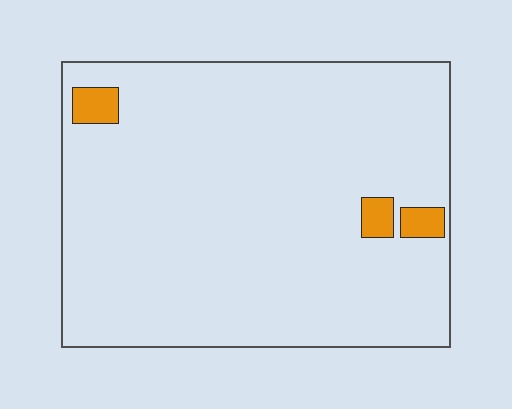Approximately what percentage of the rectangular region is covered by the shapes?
Approximately 5%.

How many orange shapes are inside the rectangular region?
3.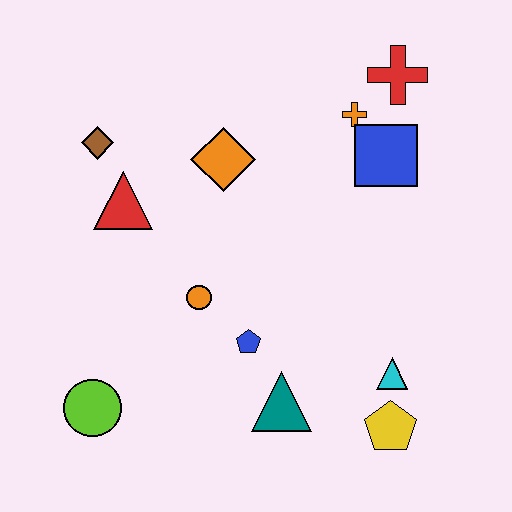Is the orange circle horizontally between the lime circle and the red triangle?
No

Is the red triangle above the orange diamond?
No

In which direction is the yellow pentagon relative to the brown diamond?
The yellow pentagon is to the right of the brown diamond.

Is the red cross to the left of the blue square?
No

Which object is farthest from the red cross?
The lime circle is farthest from the red cross.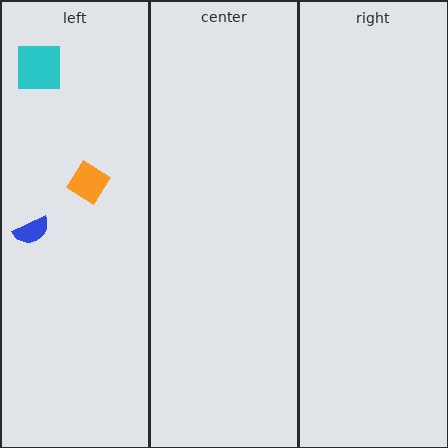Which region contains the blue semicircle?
The left region.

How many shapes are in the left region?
3.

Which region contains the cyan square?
The left region.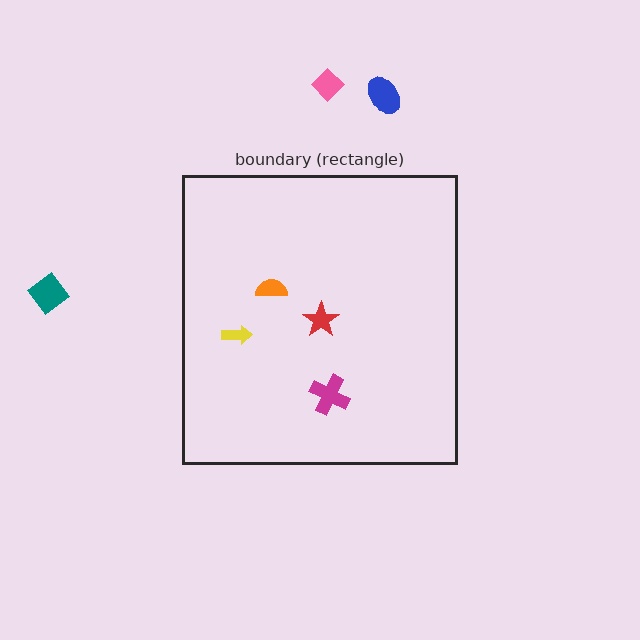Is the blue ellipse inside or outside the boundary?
Outside.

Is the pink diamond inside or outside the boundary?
Outside.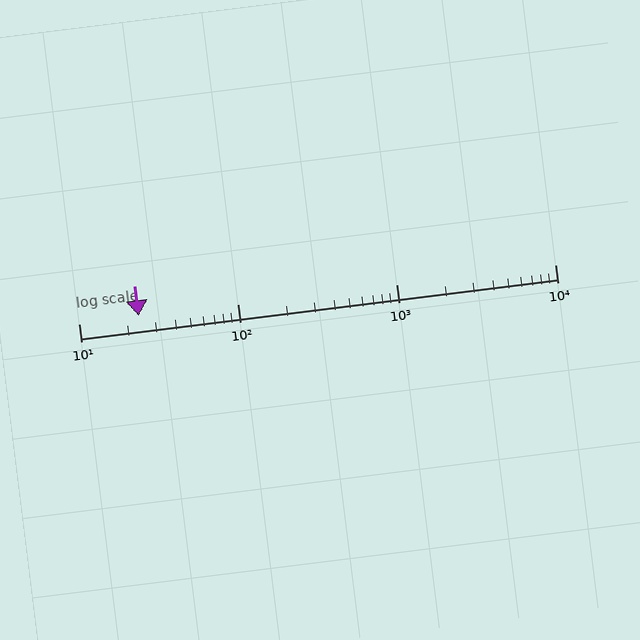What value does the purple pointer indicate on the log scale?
The pointer indicates approximately 24.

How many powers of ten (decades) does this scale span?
The scale spans 3 decades, from 10 to 10000.